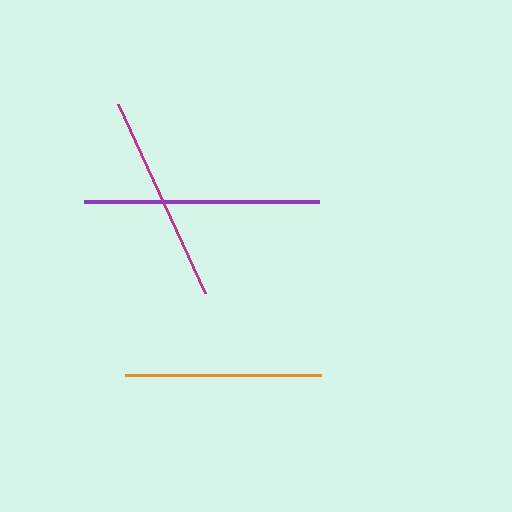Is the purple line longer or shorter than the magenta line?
The purple line is longer than the magenta line.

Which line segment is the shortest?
The orange line is the shortest at approximately 196 pixels.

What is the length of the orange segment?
The orange segment is approximately 196 pixels long.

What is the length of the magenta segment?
The magenta segment is approximately 207 pixels long.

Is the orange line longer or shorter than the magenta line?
The magenta line is longer than the orange line.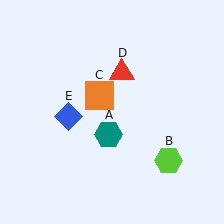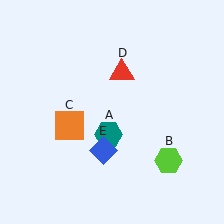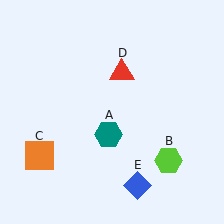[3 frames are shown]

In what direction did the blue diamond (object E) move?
The blue diamond (object E) moved down and to the right.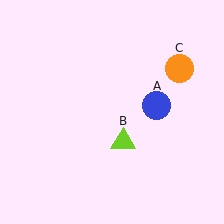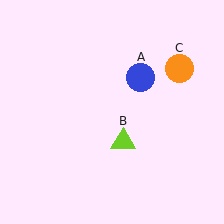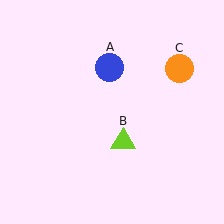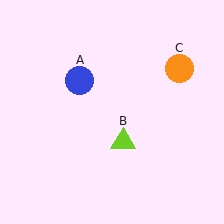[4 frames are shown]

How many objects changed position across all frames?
1 object changed position: blue circle (object A).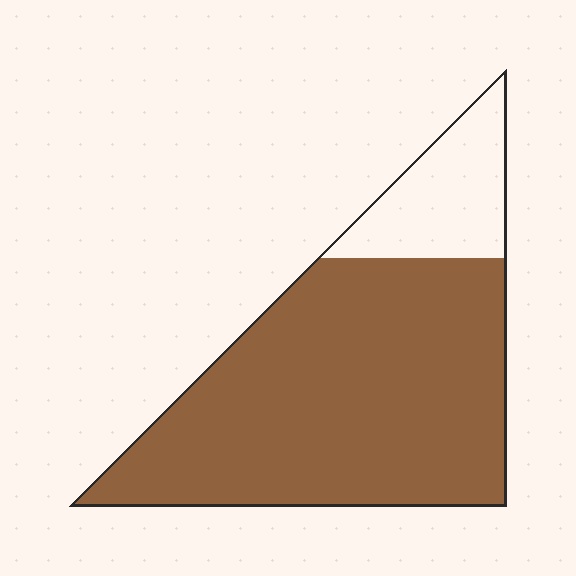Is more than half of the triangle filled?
Yes.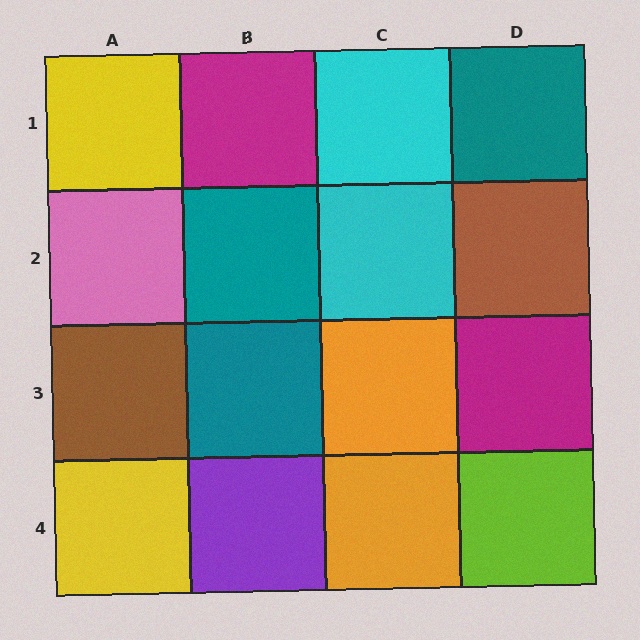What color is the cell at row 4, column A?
Yellow.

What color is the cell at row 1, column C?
Cyan.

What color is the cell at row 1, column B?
Magenta.